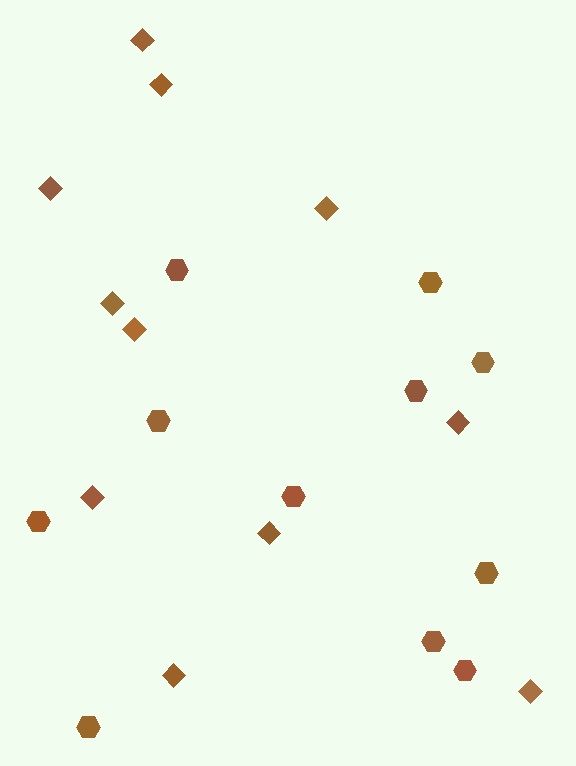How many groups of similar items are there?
There are 2 groups: one group of hexagons (11) and one group of diamonds (11).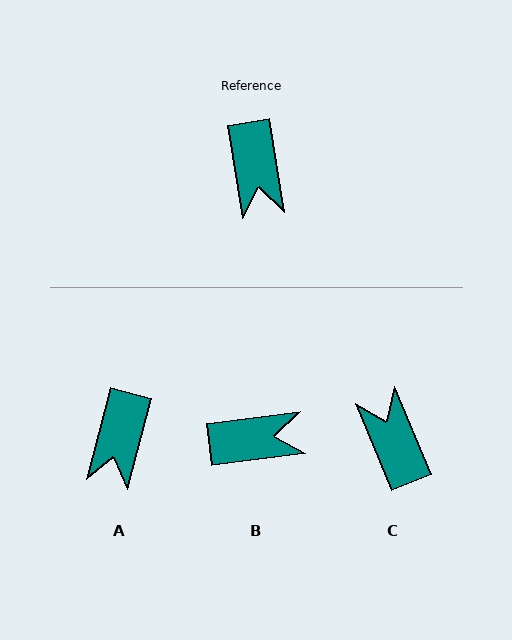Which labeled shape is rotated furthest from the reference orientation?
C, about 166 degrees away.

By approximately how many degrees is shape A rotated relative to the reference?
Approximately 24 degrees clockwise.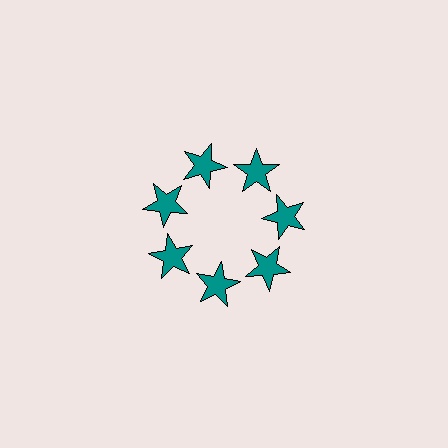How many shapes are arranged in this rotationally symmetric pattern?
There are 7 shapes, arranged in 7 groups of 1.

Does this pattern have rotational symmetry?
Yes, this pattern has 7-fold rotational symmetry. It looks the same after rotating 51 degrees around the center.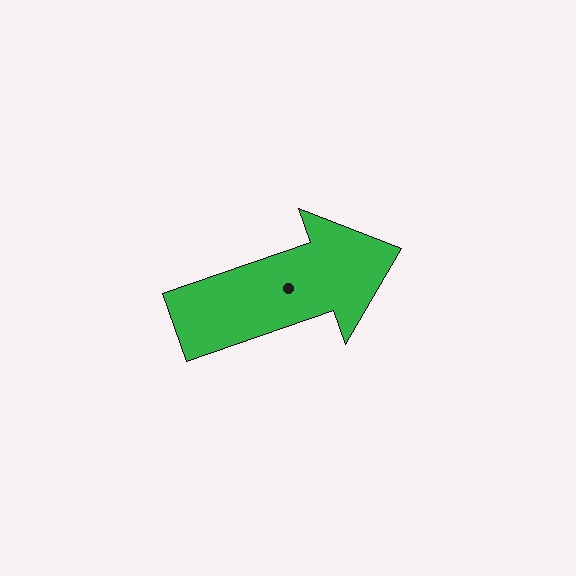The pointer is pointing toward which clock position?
Roughly 2 o'clock.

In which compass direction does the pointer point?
East.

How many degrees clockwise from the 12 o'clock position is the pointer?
Approximately 71 degrees.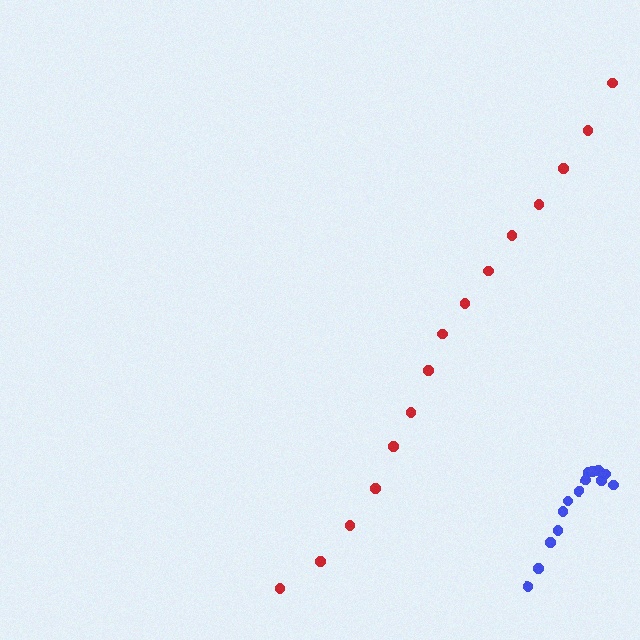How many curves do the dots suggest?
There are 2 distinct paths.